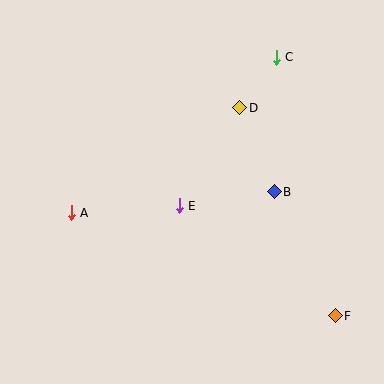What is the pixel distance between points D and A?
The distance between D and A is 199 pixels.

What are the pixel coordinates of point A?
Point A is at (71, 213).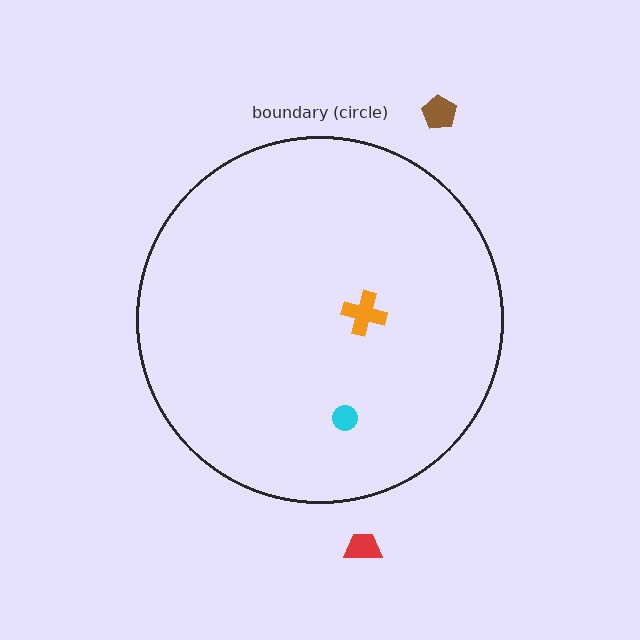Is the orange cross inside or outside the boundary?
Inside.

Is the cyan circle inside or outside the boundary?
Inside.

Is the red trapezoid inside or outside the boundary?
Outside.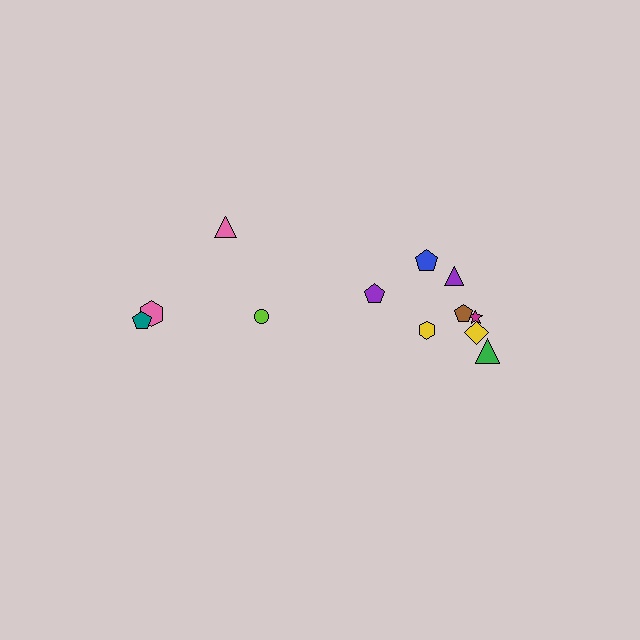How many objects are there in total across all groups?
There are 12 objects.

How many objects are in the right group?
There are 8 objects.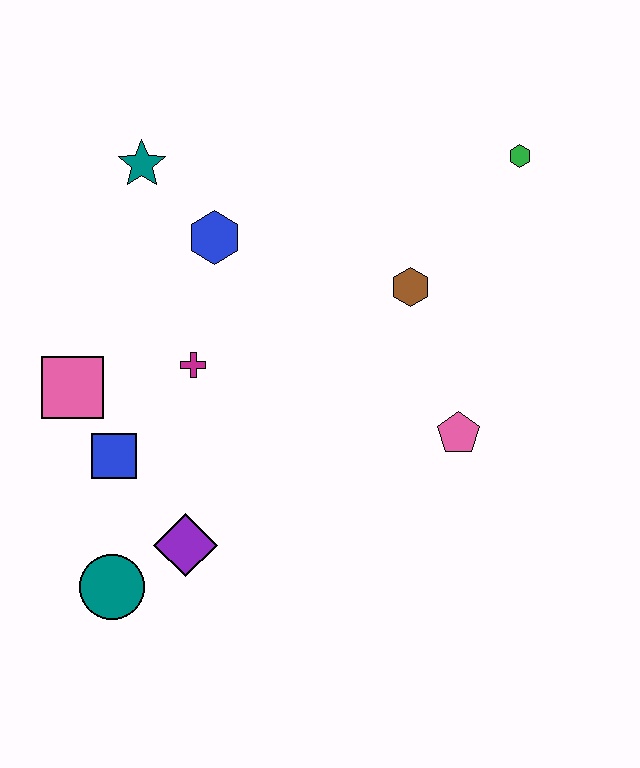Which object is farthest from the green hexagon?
The teal circle is farthest from the green hexagon.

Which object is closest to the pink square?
The blue square is closest to the pink square.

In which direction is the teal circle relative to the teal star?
The teal circle is below the teal star.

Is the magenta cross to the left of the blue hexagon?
Yes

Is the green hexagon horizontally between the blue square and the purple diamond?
No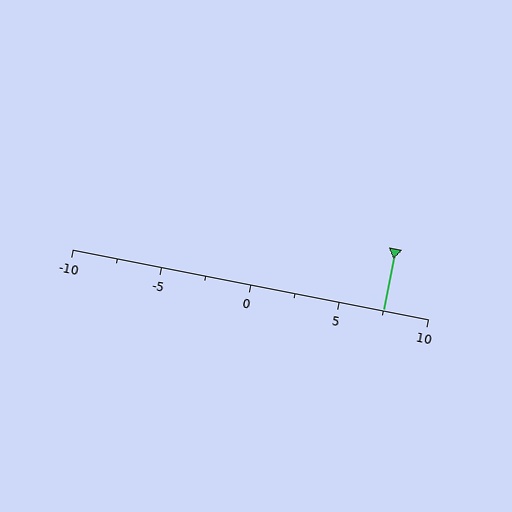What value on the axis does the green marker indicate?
The marker indicates approximately 7.5.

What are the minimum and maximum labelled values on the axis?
The axis runs from -10 to 10.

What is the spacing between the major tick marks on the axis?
The major ticks are spaced 5 apart.